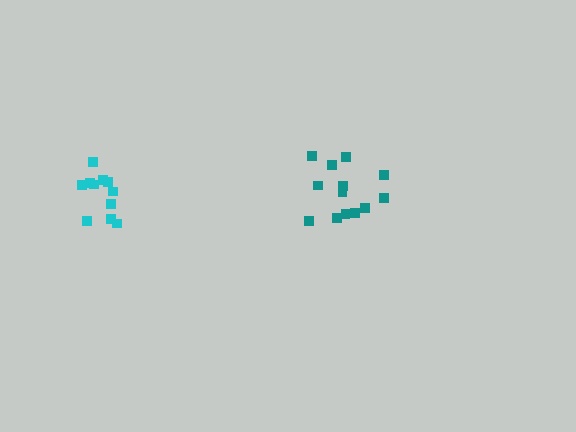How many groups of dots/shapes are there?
There are 2 groups.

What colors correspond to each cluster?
The clusters are colored: teal, cyan.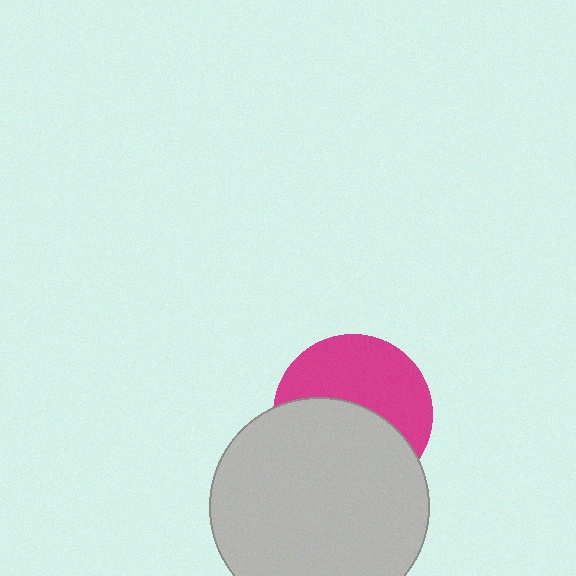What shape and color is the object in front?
The object in front is a light gray circle.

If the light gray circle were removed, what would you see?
You would see the complete magenta circle.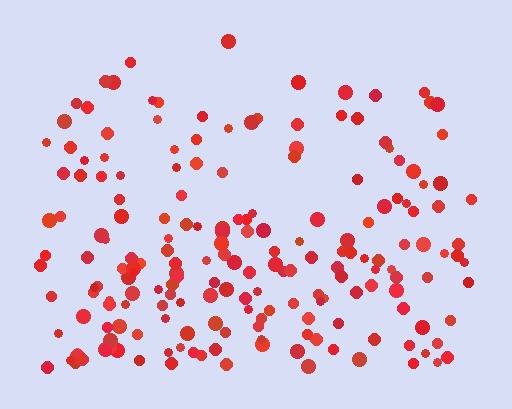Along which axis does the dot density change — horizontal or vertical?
Vertical.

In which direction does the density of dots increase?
From top to bottom, with the bottom side densest.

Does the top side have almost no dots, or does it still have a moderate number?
Still a moderate number, just noticeably fewer than the bottom.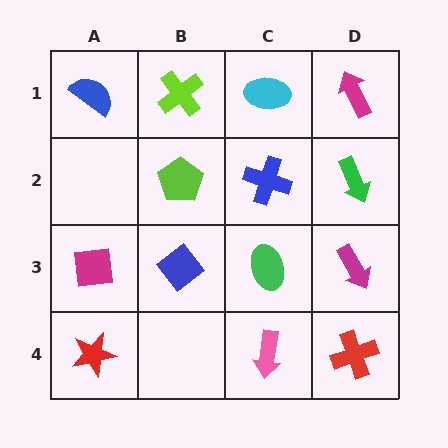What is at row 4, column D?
A red cross.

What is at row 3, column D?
A magenta arrow.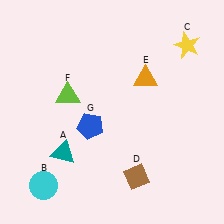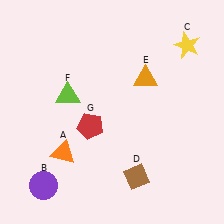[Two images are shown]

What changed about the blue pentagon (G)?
In Image 1, G is blue. In Image 2, it changed to red.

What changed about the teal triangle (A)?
In Image 1, A is teal. In Image 2, it changed to orange.